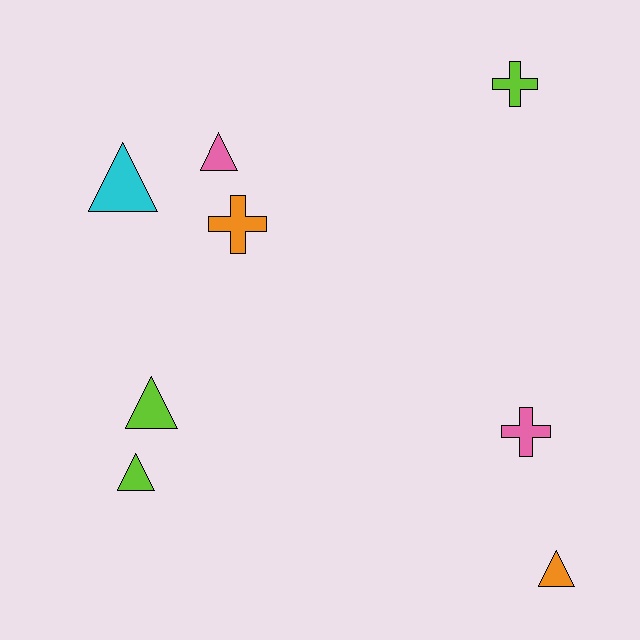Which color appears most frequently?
Lime, with 3 objects.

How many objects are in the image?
There are 8 objects.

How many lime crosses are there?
There is 1 lime cross.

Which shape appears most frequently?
Triangle, with 5 objects.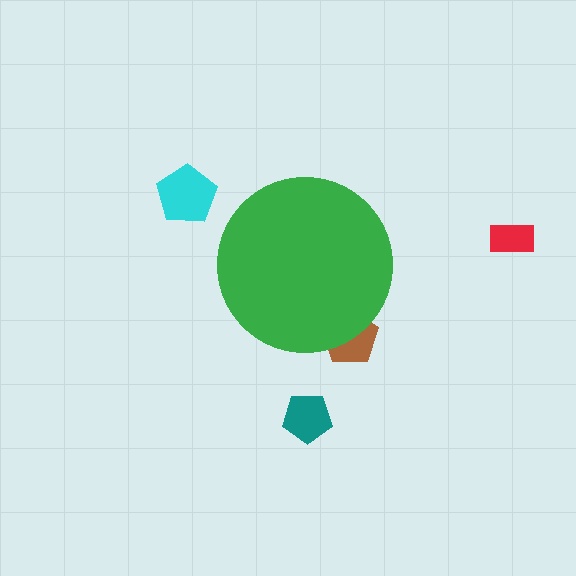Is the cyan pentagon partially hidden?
No, the cyan pentagon is fully visible.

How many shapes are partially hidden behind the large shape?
1 shape is partially hidden.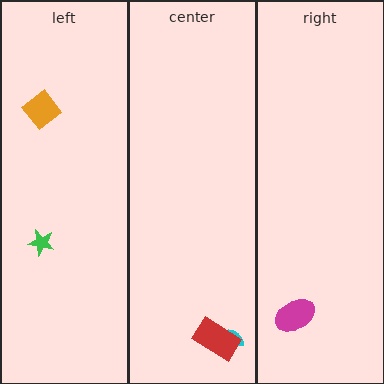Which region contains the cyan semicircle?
The center region.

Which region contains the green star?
The left region.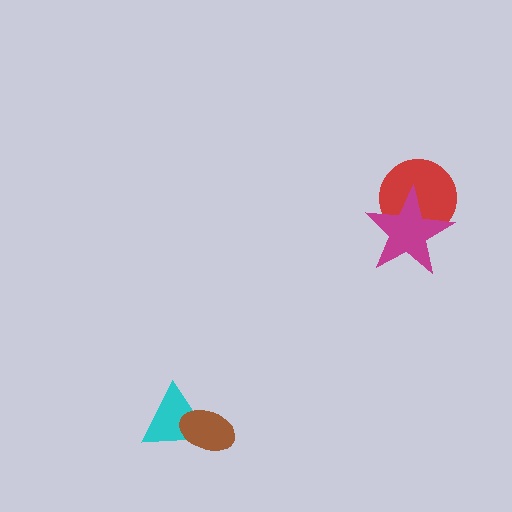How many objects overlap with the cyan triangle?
1 object overlaps with the cyan triangle.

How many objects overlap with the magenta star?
1 object overlaps with the magenta star.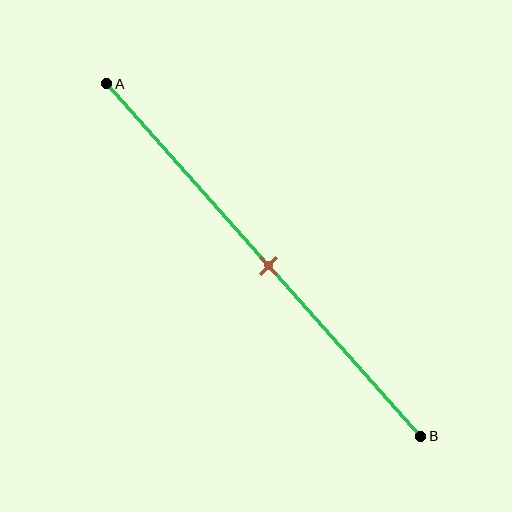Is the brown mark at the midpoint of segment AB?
Yes, the mark is approximately at the midpoint.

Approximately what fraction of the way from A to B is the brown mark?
The brown mark is approximately 50% of the way from A to B.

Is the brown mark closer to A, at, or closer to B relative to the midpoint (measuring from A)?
The brown mark is approximately at the midpoint of segment AB.